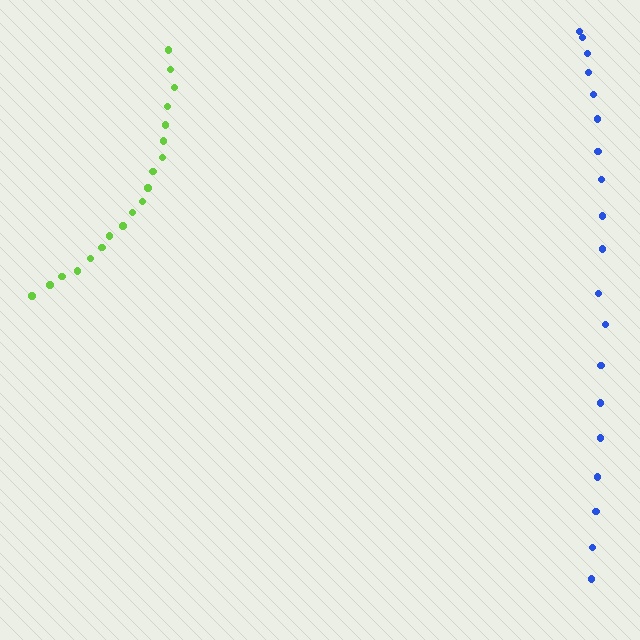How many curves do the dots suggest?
There are 2 distinct paths.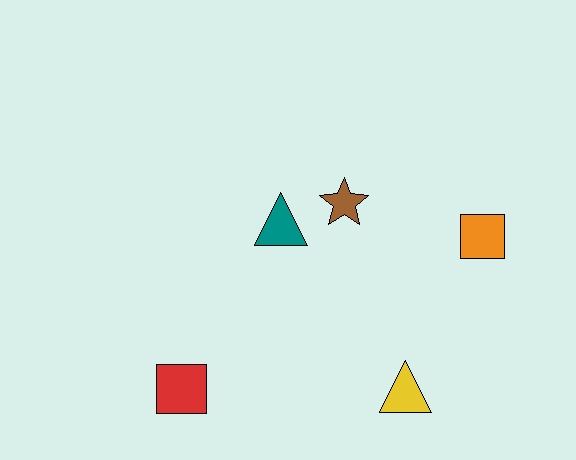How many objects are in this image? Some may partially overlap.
There are 5 objects.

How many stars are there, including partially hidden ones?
There is 1 star.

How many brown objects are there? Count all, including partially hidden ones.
There is 1 brown object.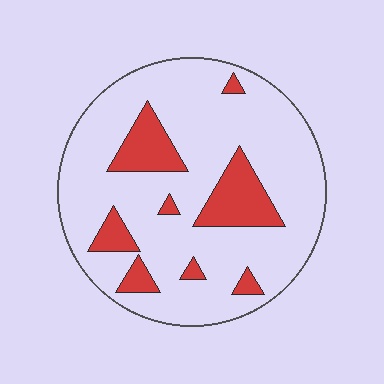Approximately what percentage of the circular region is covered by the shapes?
Approximately 20%.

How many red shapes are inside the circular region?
8.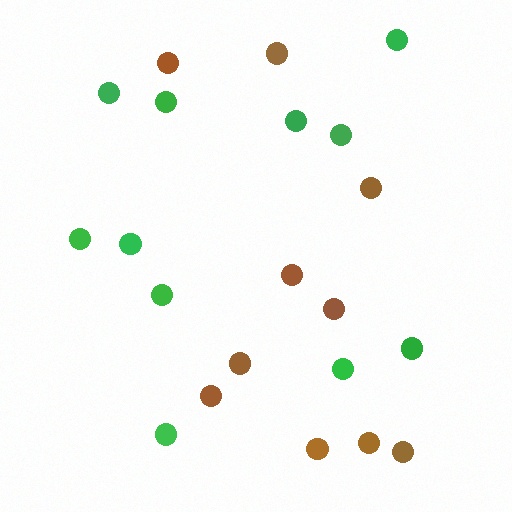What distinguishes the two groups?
There are 2 groups: one group of green circles (11) and one group of brown circles (10).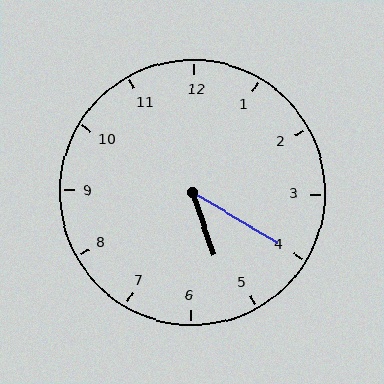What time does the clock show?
5:20.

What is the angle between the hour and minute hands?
Approximately 40 degrees.